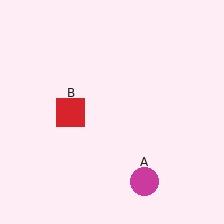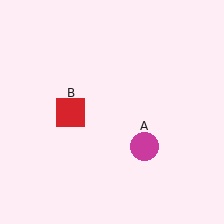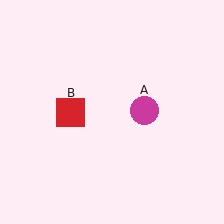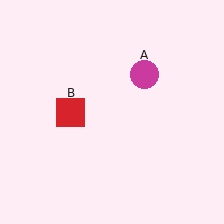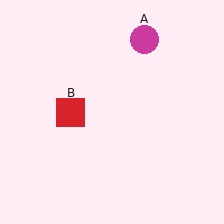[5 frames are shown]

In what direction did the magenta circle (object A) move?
The magenta circle (object A) moved up.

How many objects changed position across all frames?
1 object changed position: magenta circle (object A).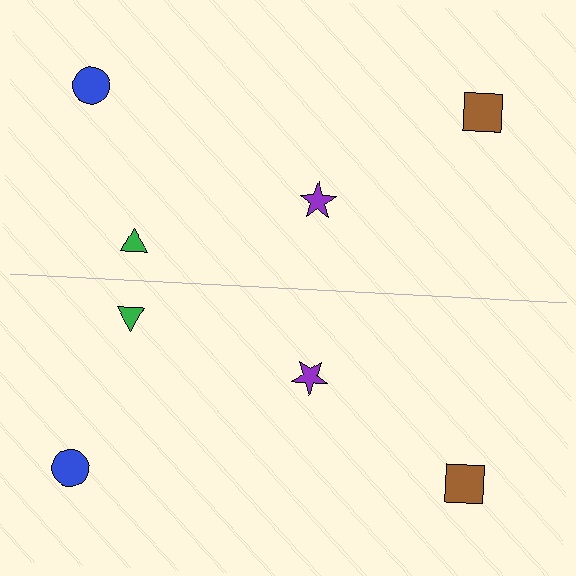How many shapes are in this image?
There are 8 shapes in this image.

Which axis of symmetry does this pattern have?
The pattern has a horizontal axis of symmetry running through the center of the image.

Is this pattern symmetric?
Yes, this pattern has bilateral (reflection) symmetry.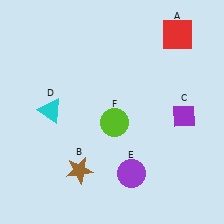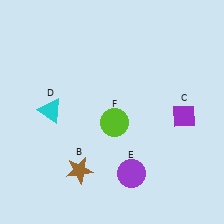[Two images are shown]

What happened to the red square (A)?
The red square (A) was removed in Image 2. It was in the top-right area of Image 1.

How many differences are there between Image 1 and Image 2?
There is 1 difference between the two images.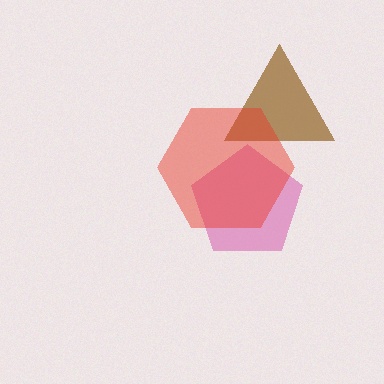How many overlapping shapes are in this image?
There are 3 overlapping shapes in the image.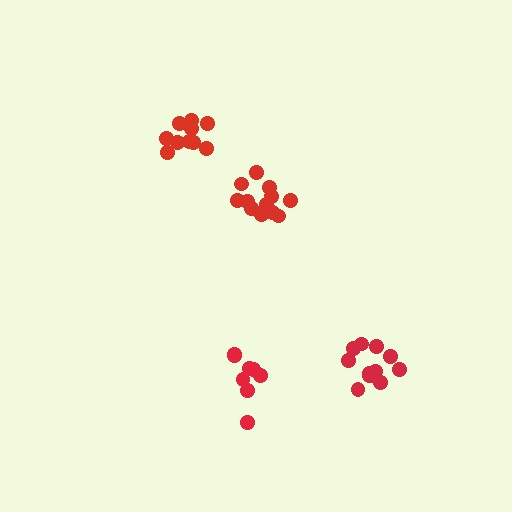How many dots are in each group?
Group 1: 8 dots, Group 2: 12 dots, Group 3: 10 dots, Group 4: 12 dots (42 total).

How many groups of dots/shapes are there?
There are 4 groups.